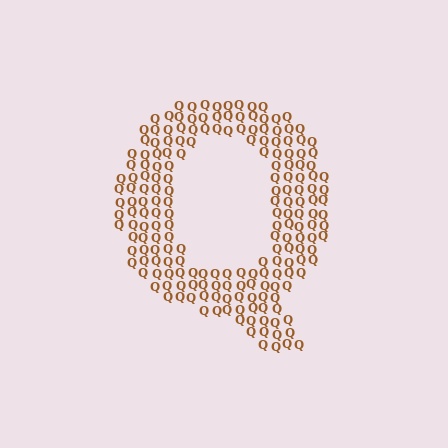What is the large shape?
The large shape is the letter Q.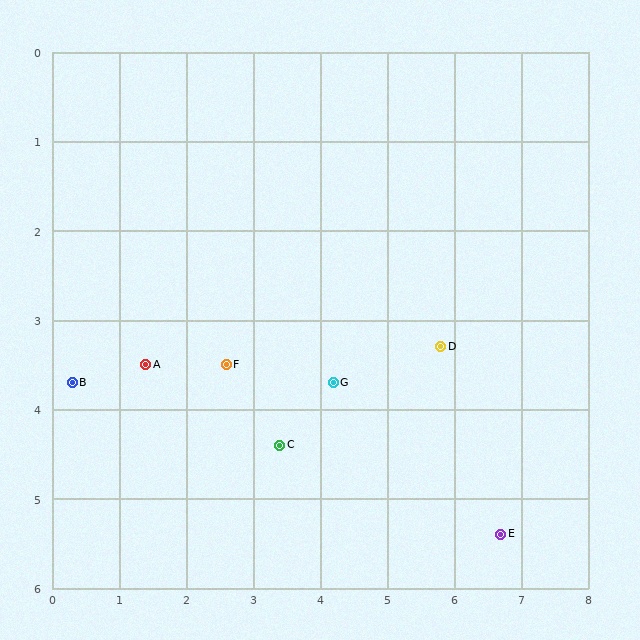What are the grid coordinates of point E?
Point E is at approximately (6.7, 5.4).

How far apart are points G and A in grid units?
Points G and A are about 2.8 grid units apart.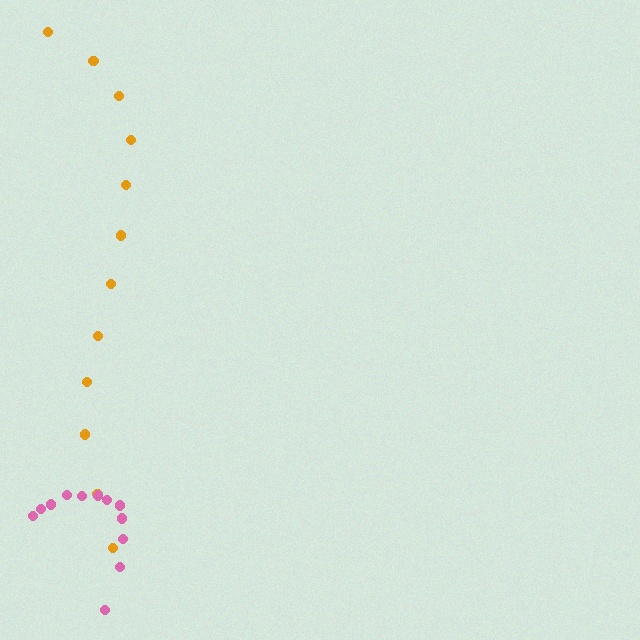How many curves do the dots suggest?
There are 2 distinct paths.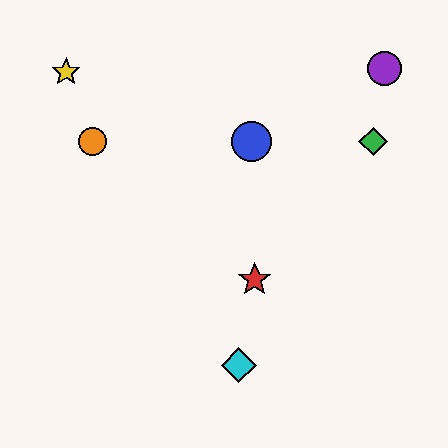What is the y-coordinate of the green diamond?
The green diamond is at y≈141.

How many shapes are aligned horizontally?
3 shapes (the blue circle, the green diamond, the orange circle) are aligned horizontally.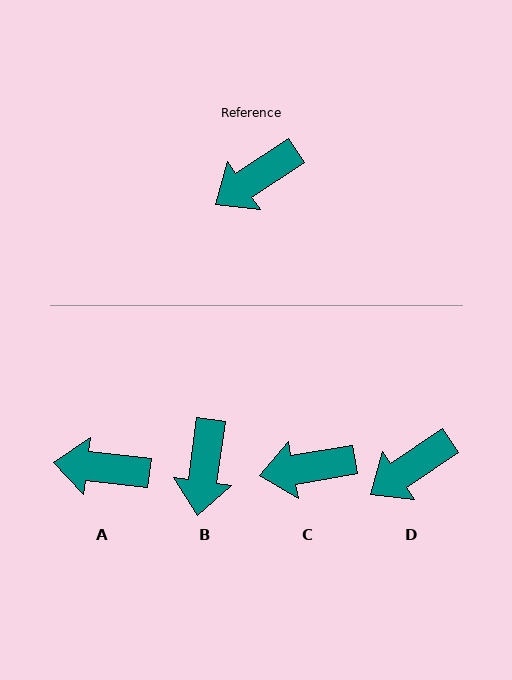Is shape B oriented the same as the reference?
No, it is off by about 48 degrees.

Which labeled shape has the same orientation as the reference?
D.